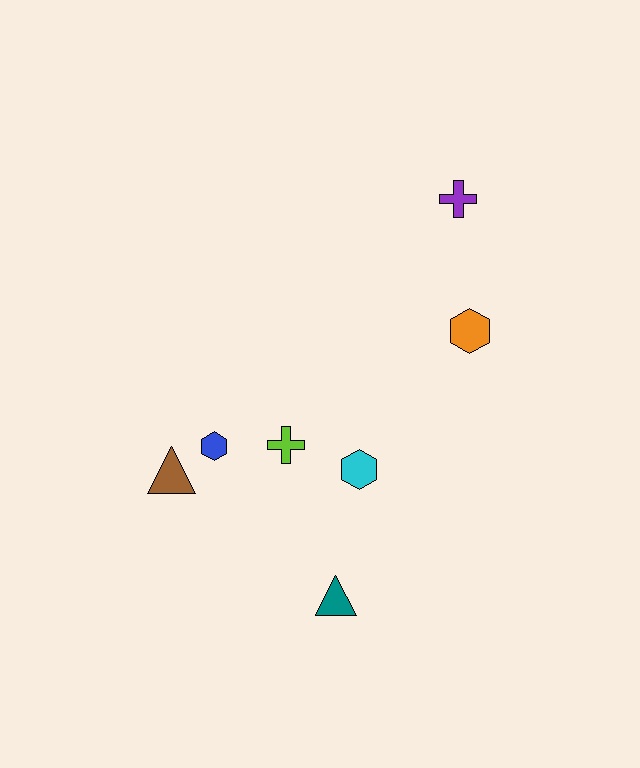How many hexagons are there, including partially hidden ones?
There are 3 hexagons.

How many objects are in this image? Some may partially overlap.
There are 7 objects.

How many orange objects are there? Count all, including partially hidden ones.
There is 1 orange object.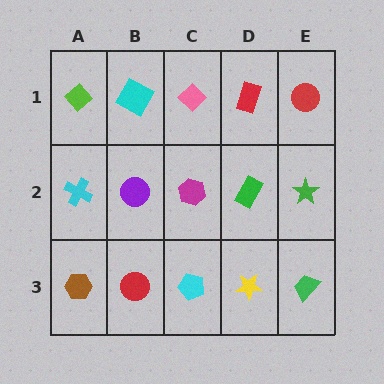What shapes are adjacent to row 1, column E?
A green star (row 2, column E), a red rectangle (row 1, column D).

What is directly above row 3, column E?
A green star.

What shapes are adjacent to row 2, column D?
A red rectangle (row 1, column D), a yellow star (row 3, column D), a magenta hexagon (row 2, column C), a green star (row 2, column E).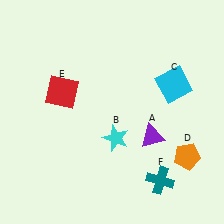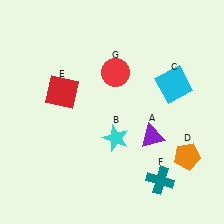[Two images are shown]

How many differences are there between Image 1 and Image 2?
There is 1 difference between the two images.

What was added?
A red circle (G) was added in Image 2.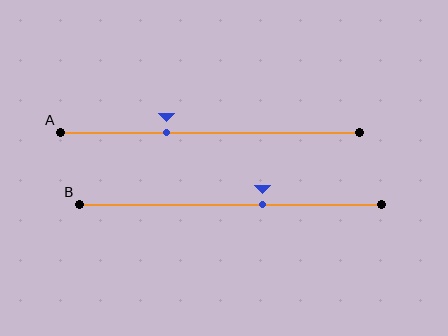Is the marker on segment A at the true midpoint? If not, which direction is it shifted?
No, the marker on segment A is shifted to the left by about 14% of the segment length.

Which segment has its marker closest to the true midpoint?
Segment B has its marker closest to the true midpoint.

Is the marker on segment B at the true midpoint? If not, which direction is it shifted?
No, the marker on segment B is shifted to the right by about 11% of the segment length.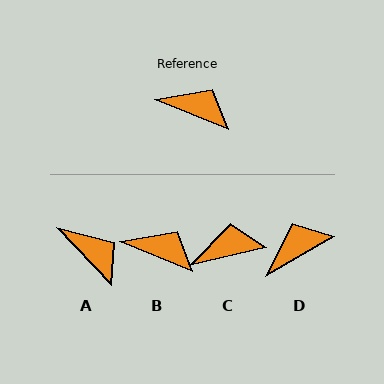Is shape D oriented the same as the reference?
No, it is off by about 52 degrees.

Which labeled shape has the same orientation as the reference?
B.